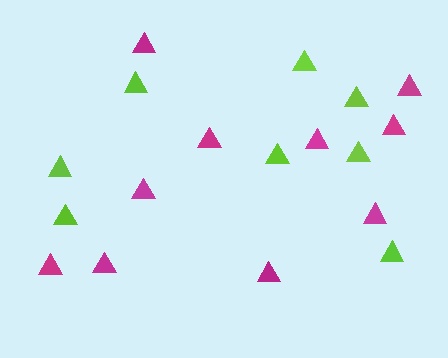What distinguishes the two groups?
There are 2 groups: one group of lime triangles (8) and one group of magenta triangles (10).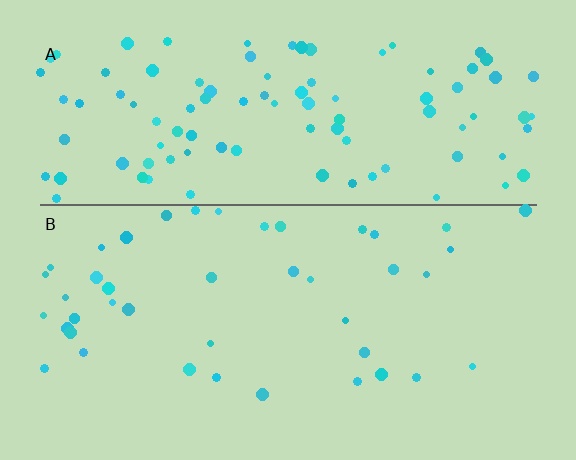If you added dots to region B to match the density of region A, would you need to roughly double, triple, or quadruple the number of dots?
Approximately double.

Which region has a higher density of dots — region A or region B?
A (the top).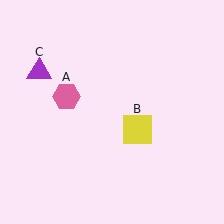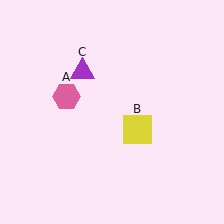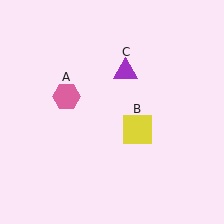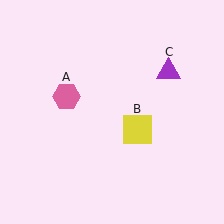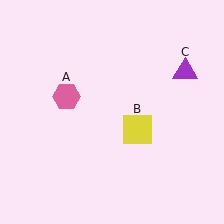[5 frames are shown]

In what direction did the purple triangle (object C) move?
The purple triangle (object C) moved right.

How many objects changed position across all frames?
1 object changed position: purple triangle (object C).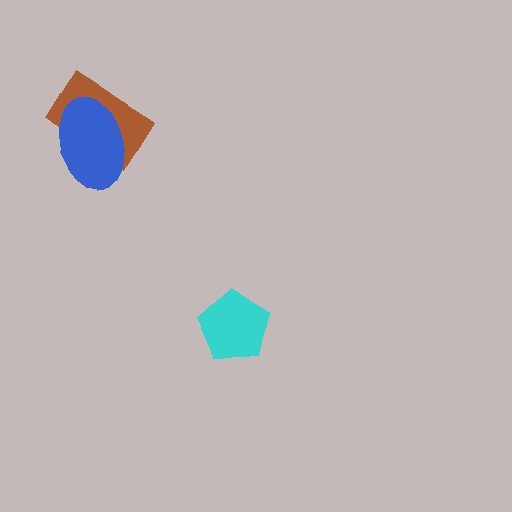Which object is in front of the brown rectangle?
The blue ellipse is in front of the brown rectangle.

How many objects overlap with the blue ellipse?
1 object overlaps with the blue ellipse.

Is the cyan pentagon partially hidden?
No, no other shape covers it.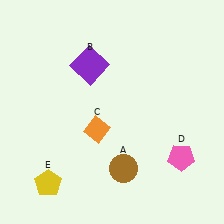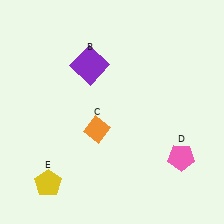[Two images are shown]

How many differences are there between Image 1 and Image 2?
There is 1 difference between the two images.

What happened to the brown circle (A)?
The brown circle (A) was removed in Image 2. It was in the bottom-right area of Image 1.